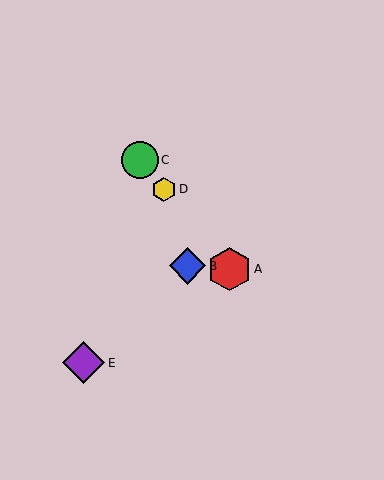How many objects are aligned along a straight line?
3 objects (A, C, D) are aligned along a straight line.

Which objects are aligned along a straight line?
Objects A, C, D are aligned along a straight line.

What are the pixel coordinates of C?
Object C is at (140, 160).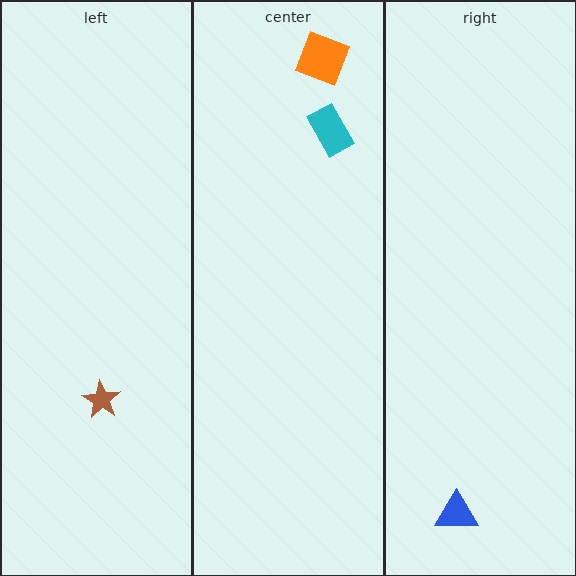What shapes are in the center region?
The cyan rectangle, the orange diamond.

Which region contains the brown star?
The left region.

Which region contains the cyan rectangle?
The center region.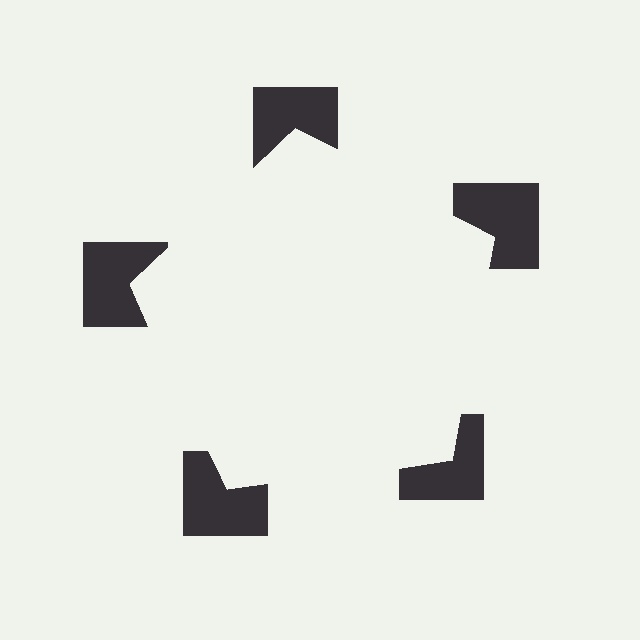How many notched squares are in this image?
There are 5 — one at each vertex of the illusory pentagon.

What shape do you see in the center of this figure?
An illusory pentagon — its edges are inferred from the aligned wedge cuts in the notched squares, not physically drawn.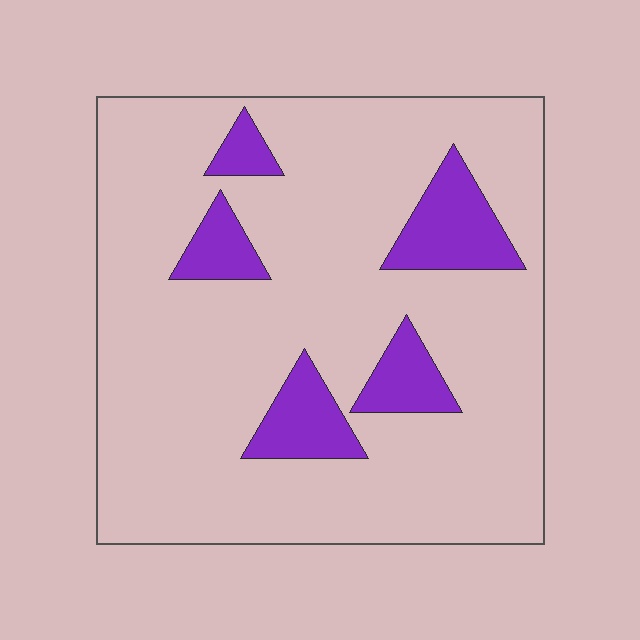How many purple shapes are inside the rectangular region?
5.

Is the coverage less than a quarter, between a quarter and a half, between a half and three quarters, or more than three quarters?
Less than a quarter.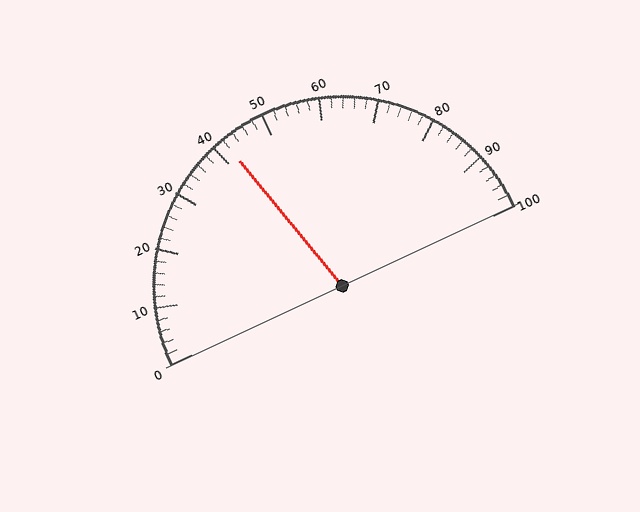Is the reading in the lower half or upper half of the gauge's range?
The reading is in the lower half of the range (0 to 100).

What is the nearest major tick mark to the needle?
The nearest major tick mark is 40.